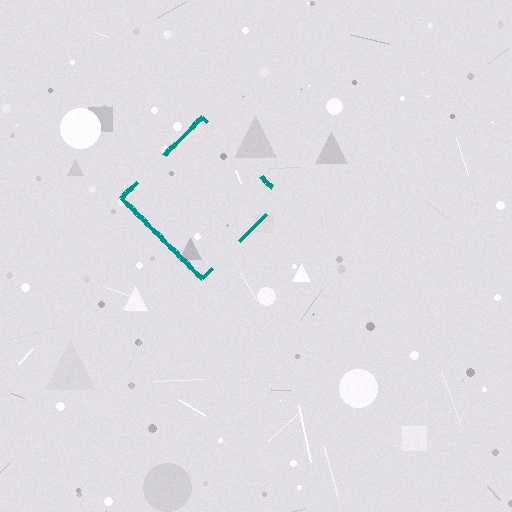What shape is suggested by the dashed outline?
The dashed outline suggests a diamond.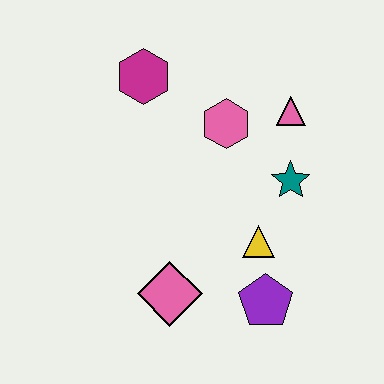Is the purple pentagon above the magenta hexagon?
No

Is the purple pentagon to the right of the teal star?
No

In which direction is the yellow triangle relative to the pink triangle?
The yellow triangle is below the pink triangle.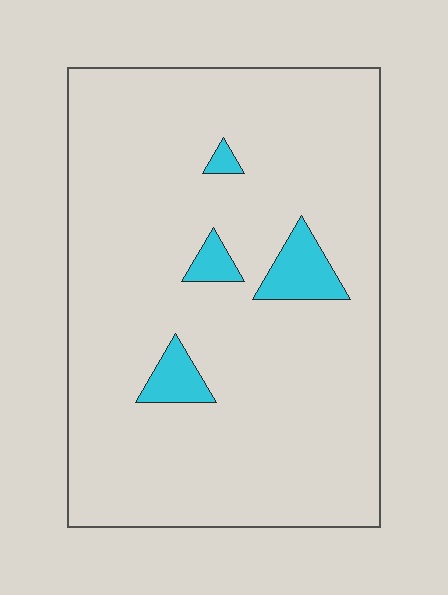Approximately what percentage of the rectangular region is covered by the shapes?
Approximately 5%.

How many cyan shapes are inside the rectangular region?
4.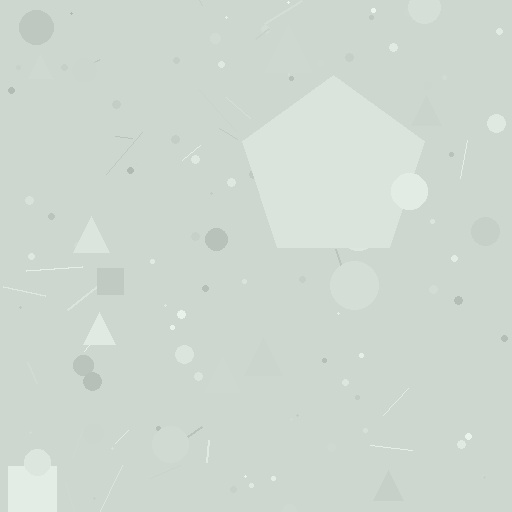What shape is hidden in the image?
A pentagon is hidden in the image.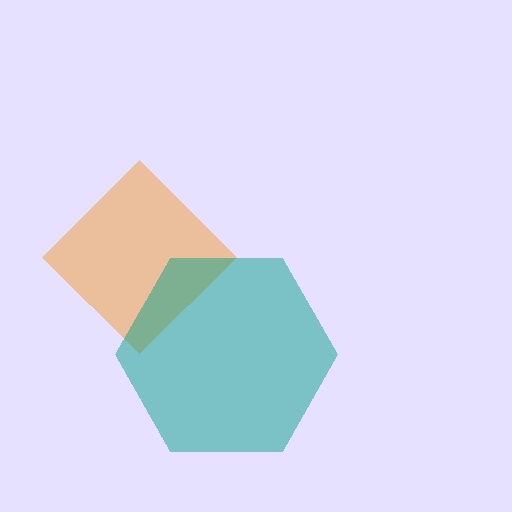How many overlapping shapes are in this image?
There are 2 overlapping shapes in the image.